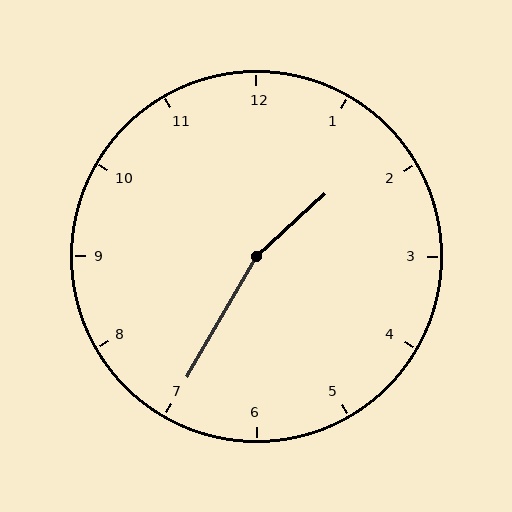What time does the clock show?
1:35.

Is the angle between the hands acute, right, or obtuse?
It is obtuse.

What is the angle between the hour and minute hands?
Approximately 162 degrees.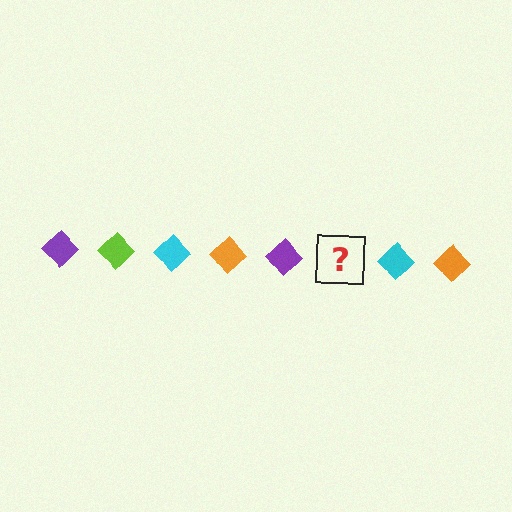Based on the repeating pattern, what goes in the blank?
The blank should be a lime diamond.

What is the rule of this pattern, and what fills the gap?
The rule is that the pattern cycles through purple, lime, cyan, orange diamonds. The gap should be filled with a lime diamond.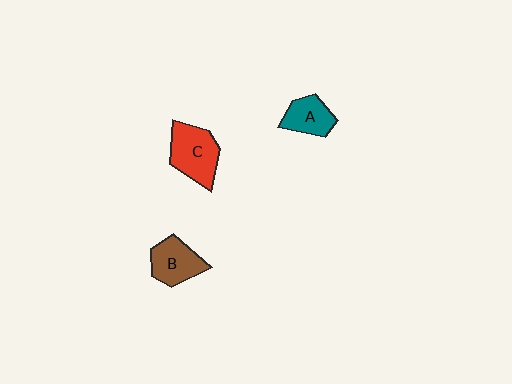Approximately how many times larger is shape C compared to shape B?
Approximately 1.2 times.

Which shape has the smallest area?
Shape A (teal).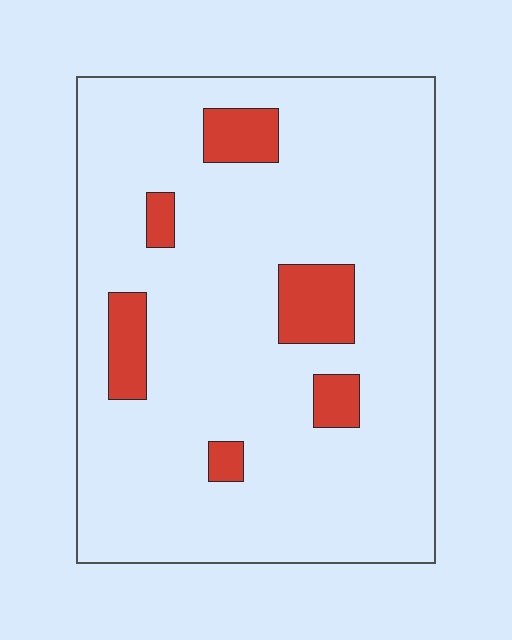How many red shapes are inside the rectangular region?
6.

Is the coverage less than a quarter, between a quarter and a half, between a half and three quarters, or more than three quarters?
Less than a quarter.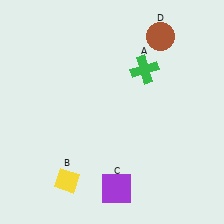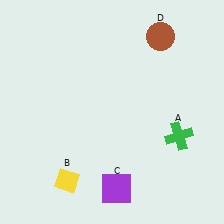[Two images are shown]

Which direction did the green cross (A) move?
The green cross (A) moved down.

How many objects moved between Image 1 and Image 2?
1 object moved between the two images.